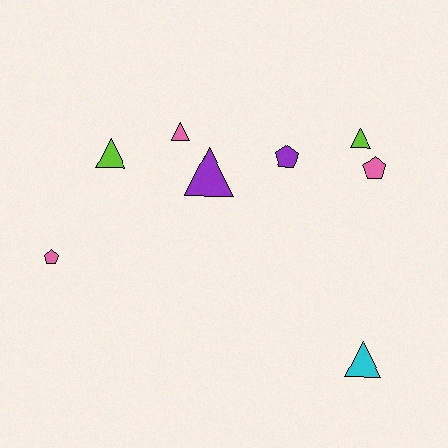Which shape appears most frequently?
Triangle, with 5 objects.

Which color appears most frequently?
Pink, with 3 objects.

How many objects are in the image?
There are 8 objects.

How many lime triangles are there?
There are 2 lime triangles.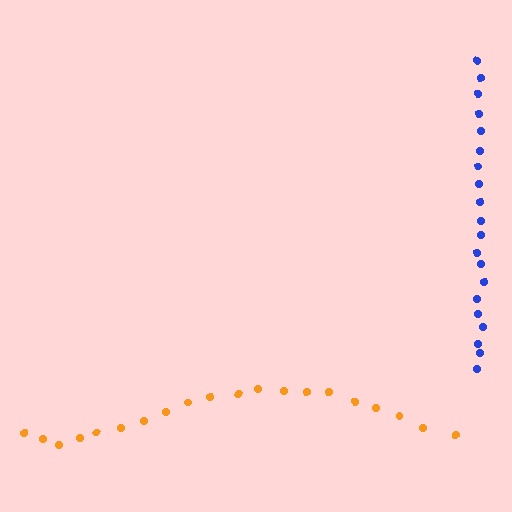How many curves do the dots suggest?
There are 2 distinct paths.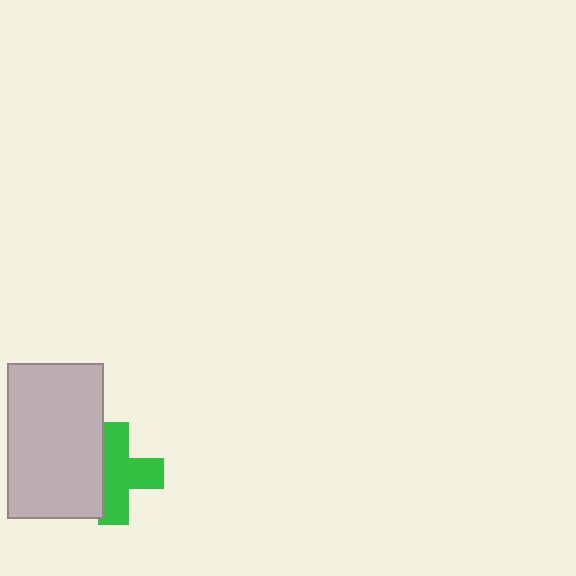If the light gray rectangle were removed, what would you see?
You would see the complete green cross.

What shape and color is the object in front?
The object in front is a light gray rectangle.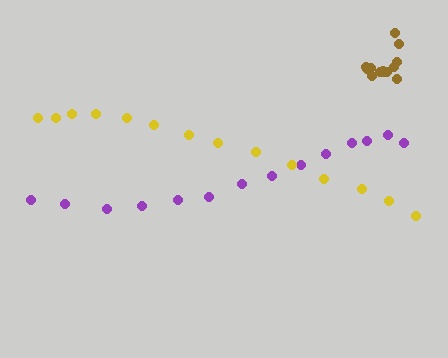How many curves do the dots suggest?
There are 3 distinct paths.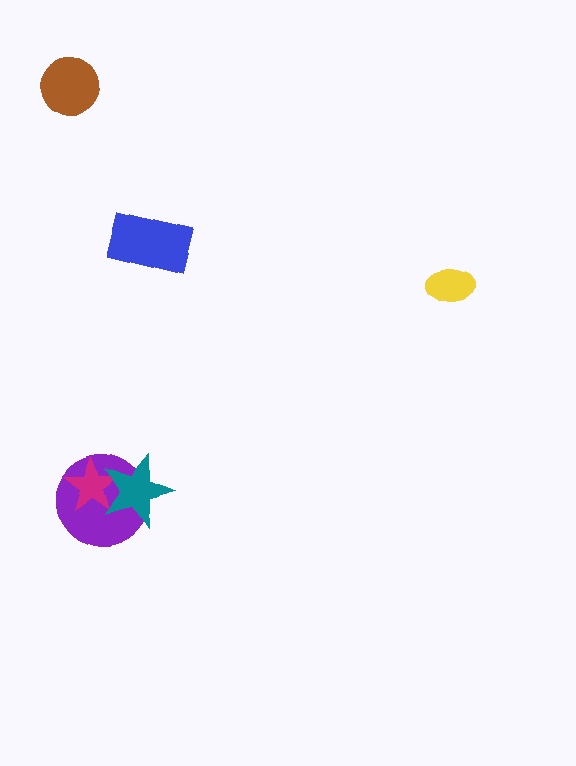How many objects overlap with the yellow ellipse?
0 objects overlap with the yellow ellipse.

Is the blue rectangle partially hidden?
No, no other shape covers it.